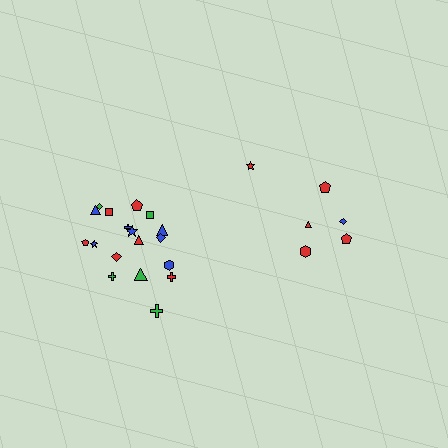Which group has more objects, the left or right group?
The left group.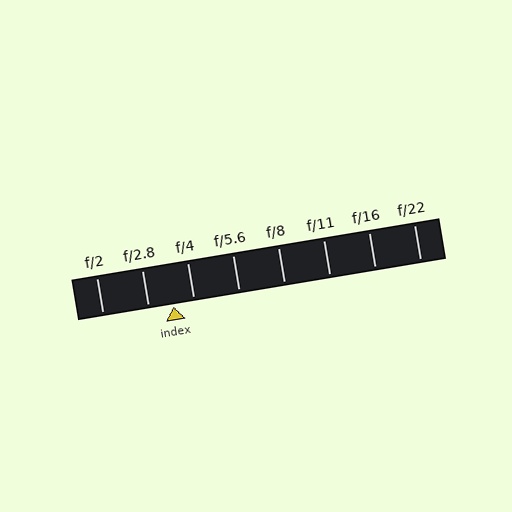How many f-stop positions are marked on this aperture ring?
There are 8 f-stop positions marked.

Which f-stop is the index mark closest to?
The index mark is closest to f/4.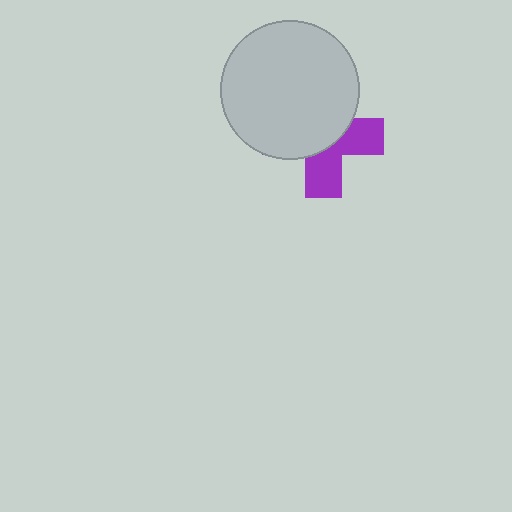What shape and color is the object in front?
The object in front is a light gray circle.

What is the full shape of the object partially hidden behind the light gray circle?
The partially hidden object is a purple cross.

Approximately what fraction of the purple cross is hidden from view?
Roughly 59% of the purple cross is hidden behind the light gray circle.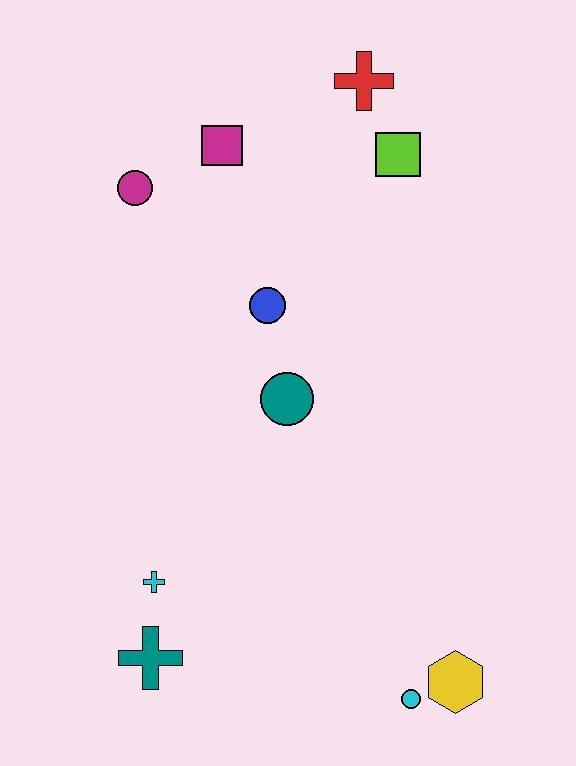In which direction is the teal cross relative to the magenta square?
The teal cross is below the magenta square.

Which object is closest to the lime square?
The red cross is closest to the lime square.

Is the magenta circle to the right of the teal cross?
No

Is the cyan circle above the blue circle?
No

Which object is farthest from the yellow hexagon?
The red cross is farthest from the yellow hexagon.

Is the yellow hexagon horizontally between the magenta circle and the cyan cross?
No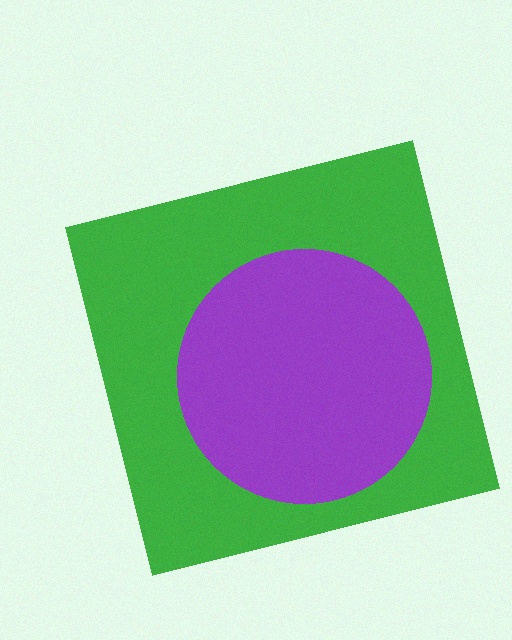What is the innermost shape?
The purple circle.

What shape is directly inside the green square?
The purple circle.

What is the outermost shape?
The green square.